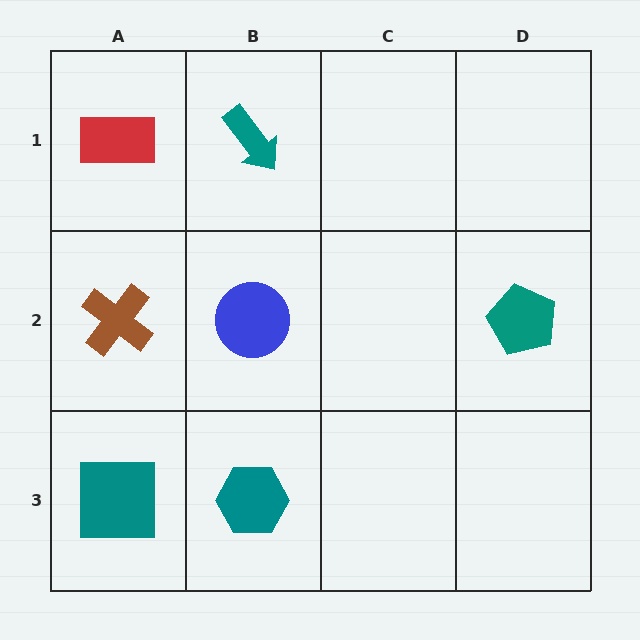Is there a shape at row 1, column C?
No, that cell is empty.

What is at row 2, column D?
A teal pentagon.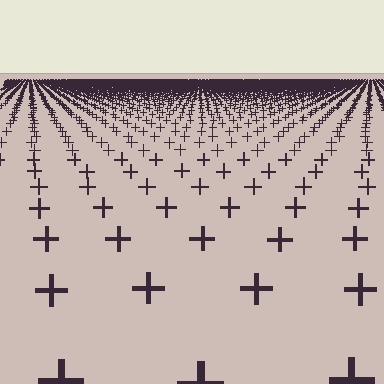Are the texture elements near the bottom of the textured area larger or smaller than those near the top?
Larger. Near the bottom, elements are closer to the viewer and appear at a bigger on-screen size.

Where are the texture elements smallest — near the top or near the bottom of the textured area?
Near the top.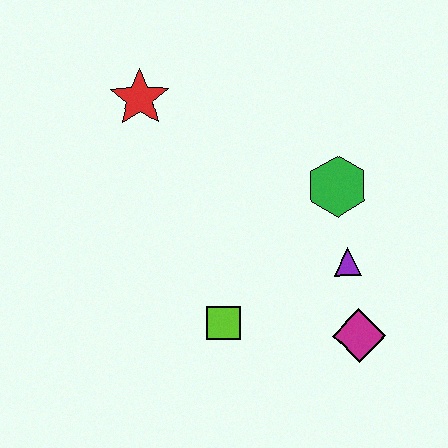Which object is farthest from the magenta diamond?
The red star is farthest from the magenta diamond.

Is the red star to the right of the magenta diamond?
No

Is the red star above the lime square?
Yes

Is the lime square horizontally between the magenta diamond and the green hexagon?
No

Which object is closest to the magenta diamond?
The purple triangle is closest to the magenta diamond.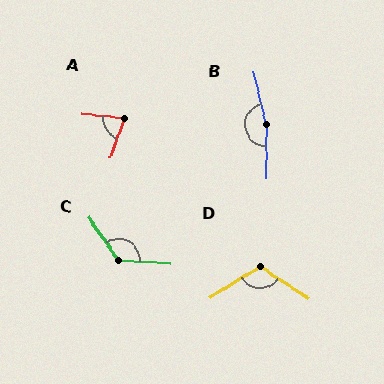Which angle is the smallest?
A, at approximately 76 degrees.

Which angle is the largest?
B, at approximately 166 degrees.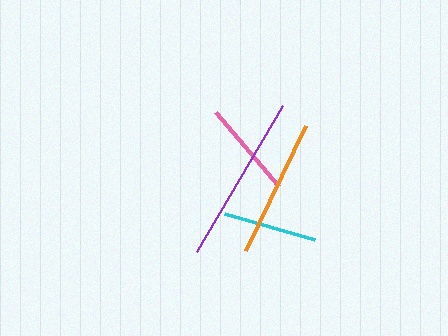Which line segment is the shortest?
The cyan line is the shortest at approximately 94 pixels.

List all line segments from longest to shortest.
From longest to shortest: purple, orange, pink, cyan.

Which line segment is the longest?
The purple line is the longest at approximately 169 pixels.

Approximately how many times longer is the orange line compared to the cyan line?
The orange line is approximately 1.5 times the length of the cyan line.